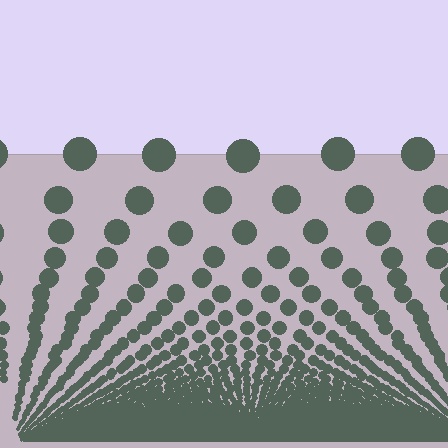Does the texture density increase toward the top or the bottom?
Density increases toward the bottom.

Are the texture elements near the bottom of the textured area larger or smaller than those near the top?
Smaller. The gradient is inverted — elements near the bottom are smaller and denser.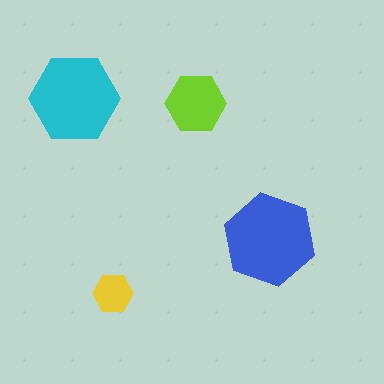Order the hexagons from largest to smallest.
the blue one, the cyan one, the lime one, the yellow one.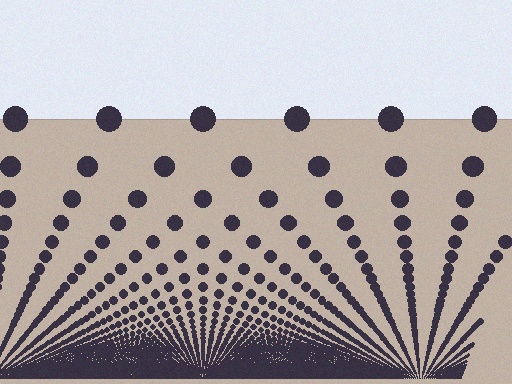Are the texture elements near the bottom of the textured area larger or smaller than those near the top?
Smaller. The gradient is inverted — elements near the bottom are smaller and denser.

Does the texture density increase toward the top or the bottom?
Density increases toward the bottom.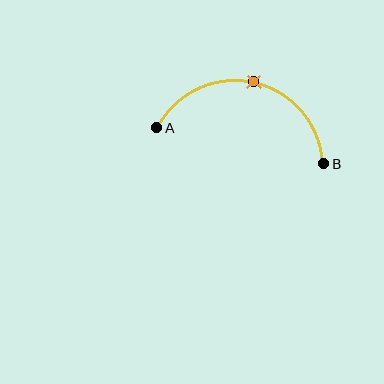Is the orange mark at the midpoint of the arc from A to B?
Yes. The orange mark lies on the arc at equal arc-length from both A and B — it is the arc midpoint.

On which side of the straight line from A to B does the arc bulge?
The arc bulges above the straight line connecting A and B.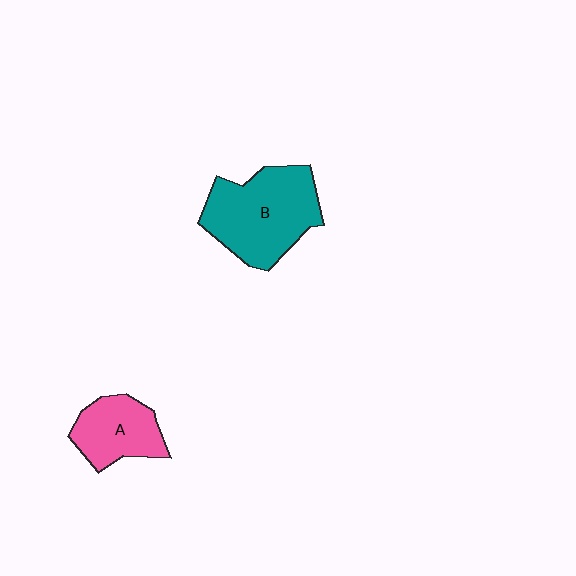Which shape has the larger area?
Shape B (teal).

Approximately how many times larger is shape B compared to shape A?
Approximately 1.7 times.